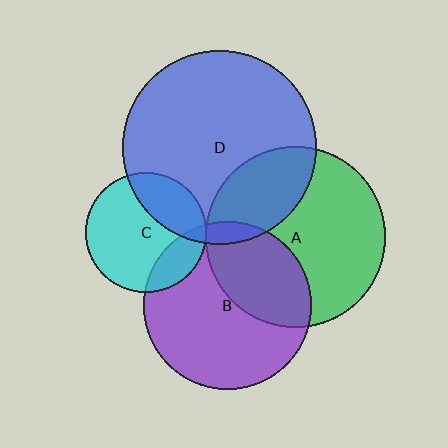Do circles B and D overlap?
Yes.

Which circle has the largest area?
Circle D (blue).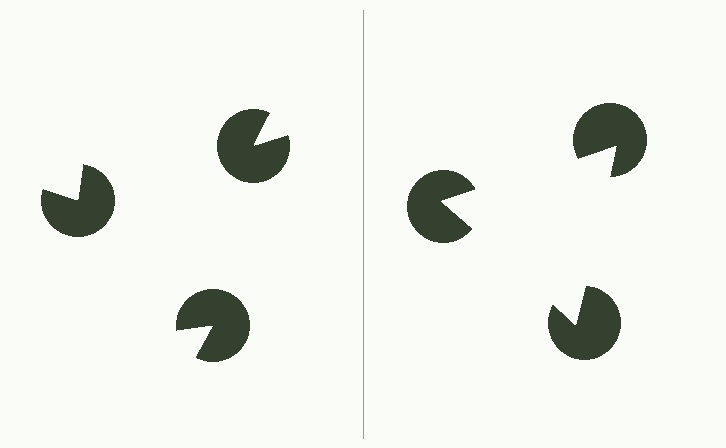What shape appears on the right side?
An illusory triangle.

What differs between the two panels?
The pac-man discs are positioned identically on both sides; only the wedge orientations differ. On the right they align to a triangle; on the left they are misaligned.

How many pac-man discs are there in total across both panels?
6 — 3 on each side.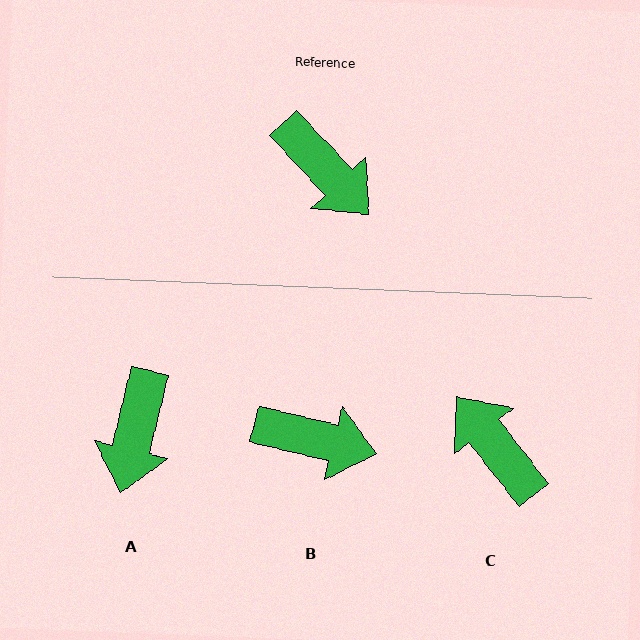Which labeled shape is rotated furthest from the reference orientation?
C, about 175 degrees away.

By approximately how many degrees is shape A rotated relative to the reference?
Approximately 56 degrees clockwise.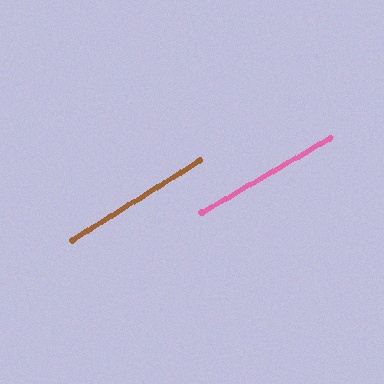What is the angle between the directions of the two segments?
Approximately 2 degrees.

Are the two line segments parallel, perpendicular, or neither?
Parallel — their directions differ by only 1.6°.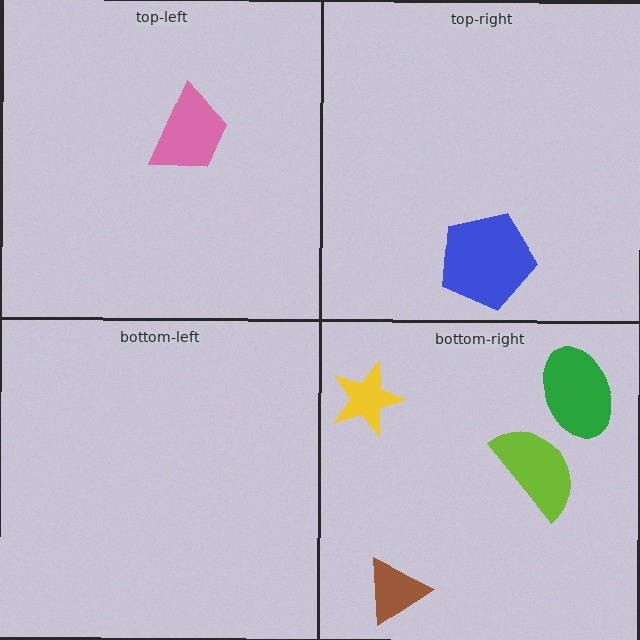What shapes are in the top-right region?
The blue pentagon.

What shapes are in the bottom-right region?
The yellow star, the brown triangle, the green ellipse, the lime semicircle.